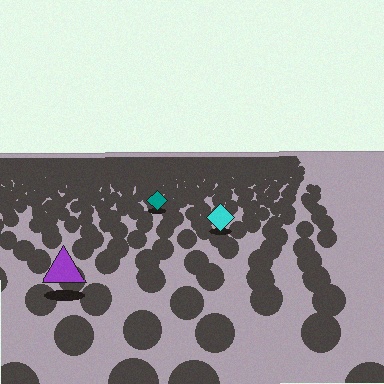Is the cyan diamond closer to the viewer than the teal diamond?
Yes. The cyan diamond is closer — you can tell from the texture gradient: the ground texture is coarser near it.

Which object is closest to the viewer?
The purple triangle is closest. The texture marks near it are larger and more spread out.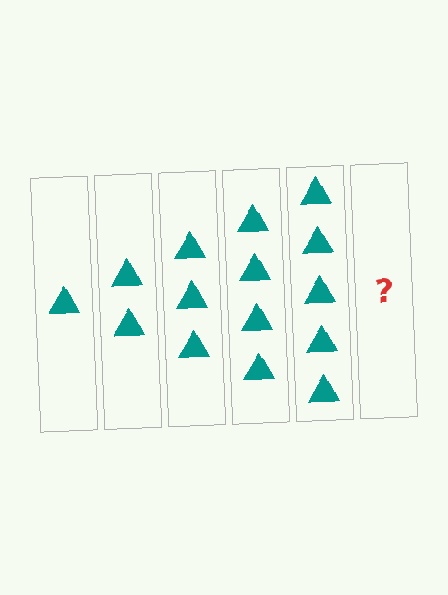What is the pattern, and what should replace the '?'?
The pattern is that each step adds one more triangle. The '?' should be 6 triangles.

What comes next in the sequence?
The next element should be 6 triangles.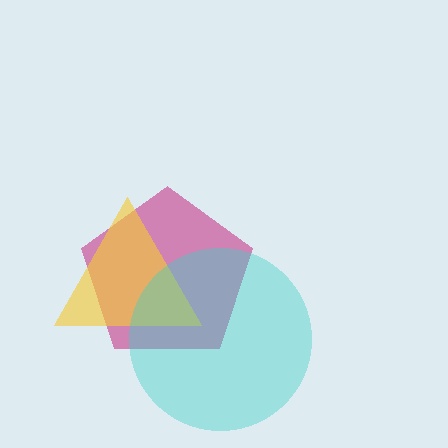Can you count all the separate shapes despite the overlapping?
Yes, there are 3 separate shapes.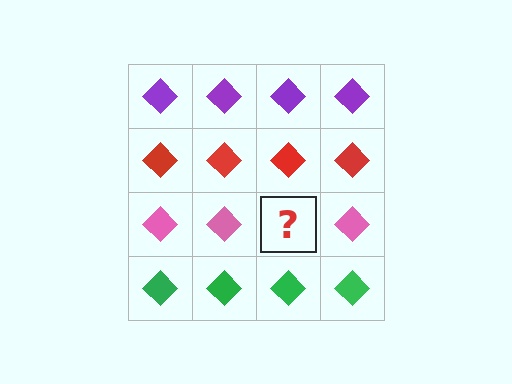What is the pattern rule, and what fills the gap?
The rule is that each row has a consistent color. The gap should be filled with a pink diamond.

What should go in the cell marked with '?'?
The missing cell should contain a pink diamond.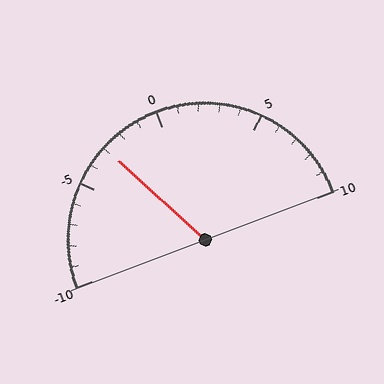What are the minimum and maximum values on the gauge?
The gauge ranges from -10 to 10.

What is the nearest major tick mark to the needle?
The nearest major tick mark is -5.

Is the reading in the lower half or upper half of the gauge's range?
The reading is in the lower half of the range (-10 to 10).